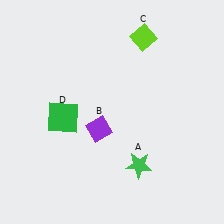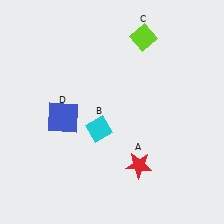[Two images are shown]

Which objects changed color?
A changed from green to red. B changed from purple to cyan. D changed from green to blue.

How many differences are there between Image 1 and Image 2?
There are 3 differences between the two images.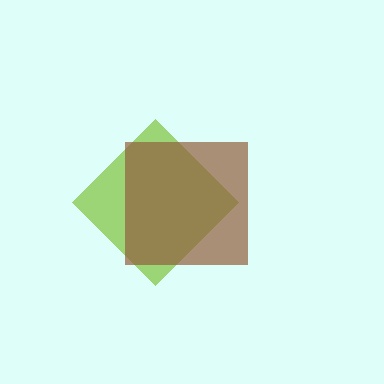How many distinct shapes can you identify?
There are 2 distinct shapes: a lime diamond, a brown square.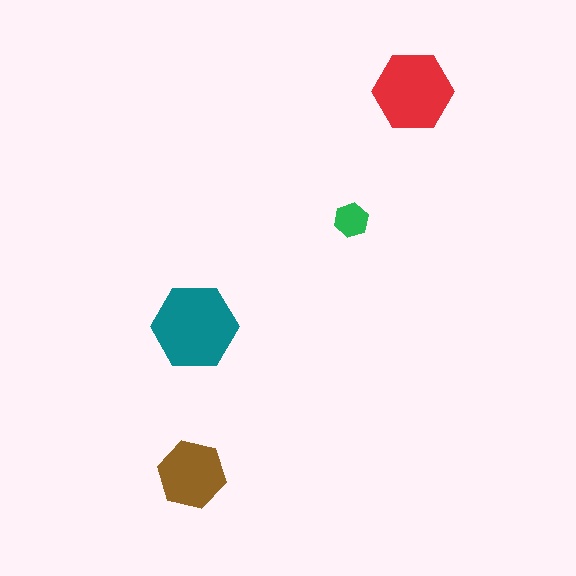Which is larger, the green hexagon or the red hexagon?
The red one.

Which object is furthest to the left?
The brown hexagon is leftmost.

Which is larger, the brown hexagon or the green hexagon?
The brown one.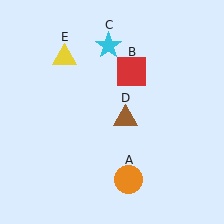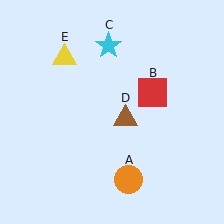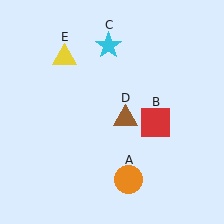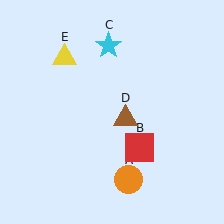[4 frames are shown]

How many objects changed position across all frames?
1 object changed position: red square (object B).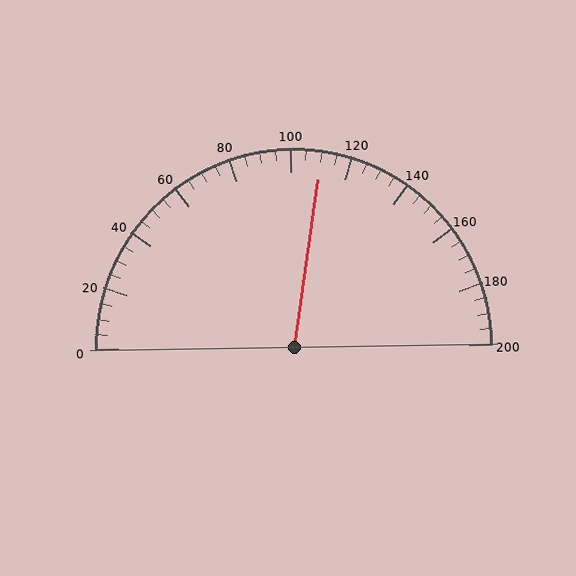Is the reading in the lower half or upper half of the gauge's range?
The reading is in the upper half of the range (0 to 200).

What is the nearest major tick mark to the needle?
The nearest major tick mark is 120.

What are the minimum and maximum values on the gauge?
The gauge ranges from 0 to 200.